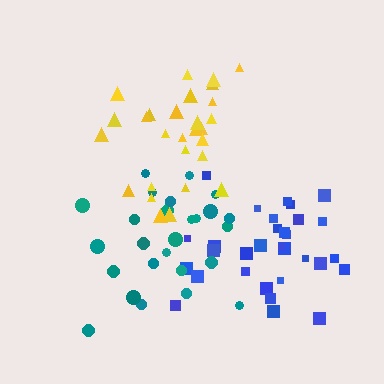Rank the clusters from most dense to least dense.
blue, teal, yellow.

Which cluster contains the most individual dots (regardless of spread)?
Blue (31).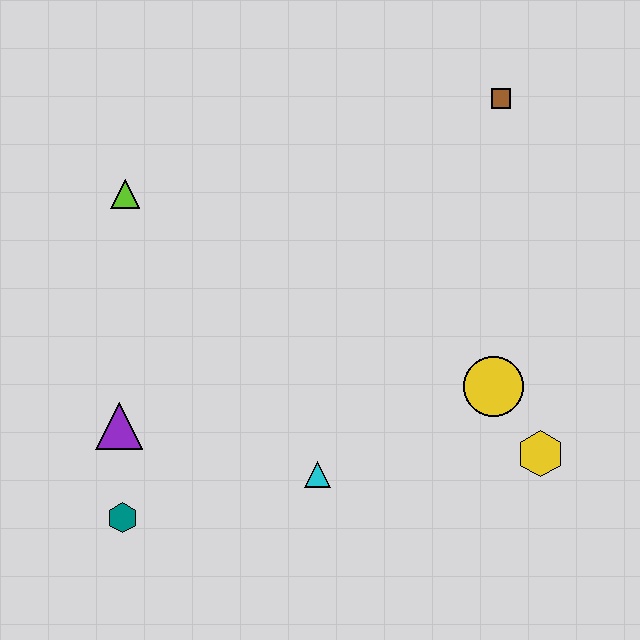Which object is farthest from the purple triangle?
The brown square is farthest from the purple triangle.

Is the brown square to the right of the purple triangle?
Yes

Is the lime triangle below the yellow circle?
No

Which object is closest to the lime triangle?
The purple triangle is closest to the lime triangle.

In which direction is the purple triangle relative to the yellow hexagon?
The purple triangle is to the left of the yellow hexagon.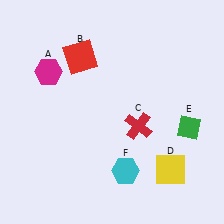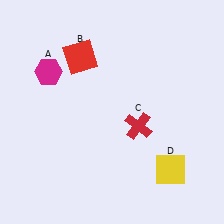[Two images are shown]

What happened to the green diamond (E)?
The green diamond (E) was removed in Image 2. It was in the bottom-right area of Image 1.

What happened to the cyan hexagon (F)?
The cyan hexagon (F) was removed in Image 2. It was in the bottom-right area of Image 1.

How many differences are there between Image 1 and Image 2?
There are 2 differences between the two images.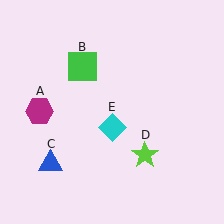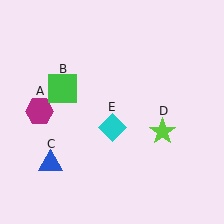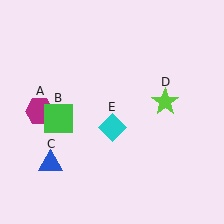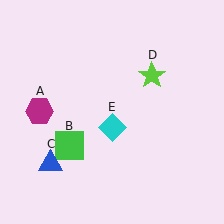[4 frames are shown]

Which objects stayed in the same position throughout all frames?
Magenta hexagon (object A) and blue triangle (object C) and cyan diamond (object E) remained stationary.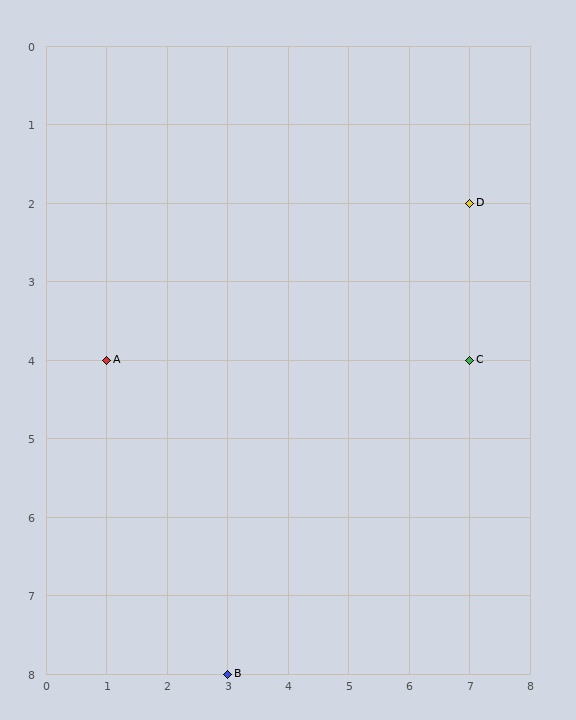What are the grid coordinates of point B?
Point B is at grid coordinates (3, 8).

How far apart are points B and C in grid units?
Points B and C are 4 columns and 4 rows apart (about 5.7 grid units diagonally).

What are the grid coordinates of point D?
Point D is at grid coordinates (7, 2).